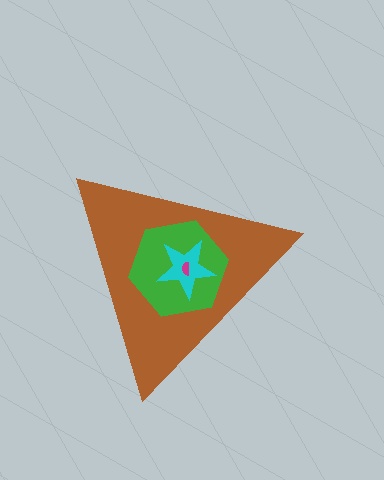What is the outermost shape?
The brown triangle.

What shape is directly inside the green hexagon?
The cyan star.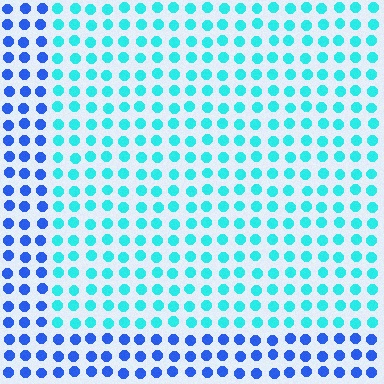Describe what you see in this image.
The image is filled with small blue elements in a uniform arrangement. A rectangle-shaped region is visible where the elements are tinted to a slightly different hue, forming a subtle color boundary.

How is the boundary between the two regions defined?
The boundary is defined purely by a slight shift in hue (about 46 degrees). Spacing, size, and orientation are identical on both sides.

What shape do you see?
I see a rectangle.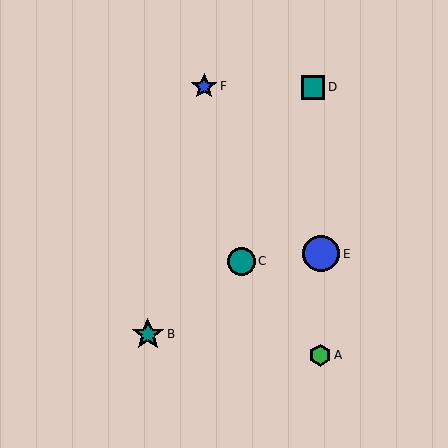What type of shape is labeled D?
Shape D is a teal square.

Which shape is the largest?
The blue circle (labeled E) is the largest.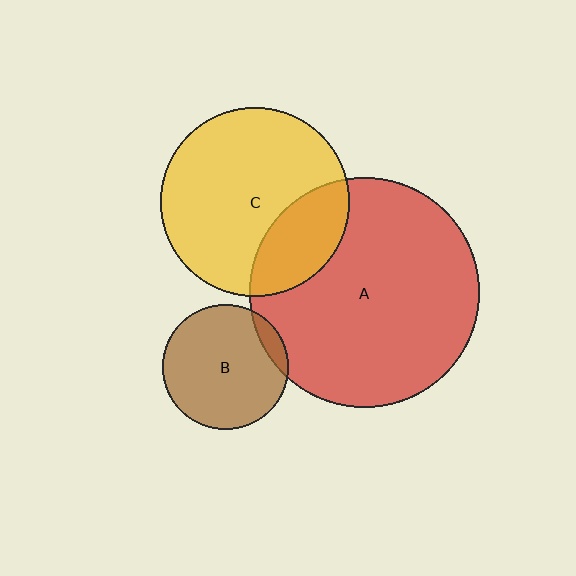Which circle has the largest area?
Circle A (red).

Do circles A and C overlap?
Yes.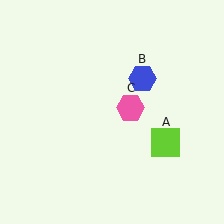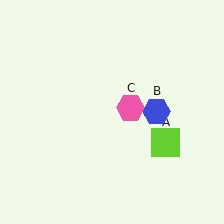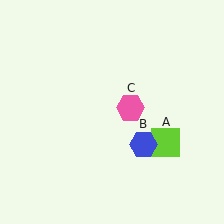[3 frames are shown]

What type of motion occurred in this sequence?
The blue hexagon (object B) rotated clockwise around the center of the scene.